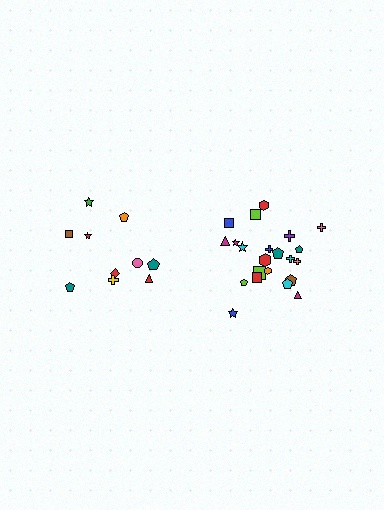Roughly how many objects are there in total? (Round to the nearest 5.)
Roughly 30 objects in total.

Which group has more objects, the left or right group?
The right group.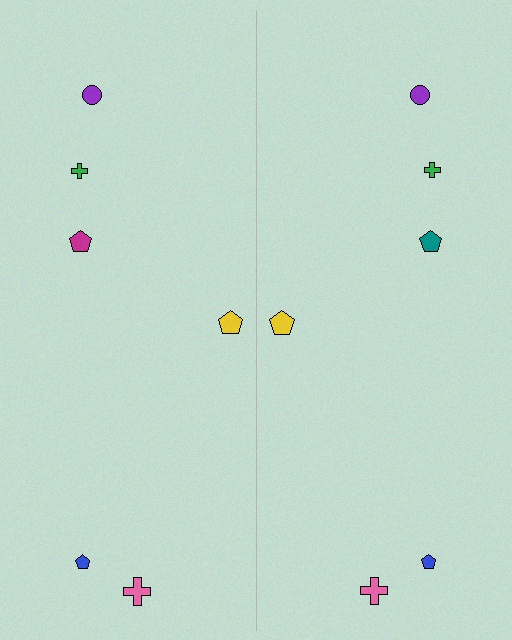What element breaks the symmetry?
The teal pentagon on the right side breaks the symmetry — its mirror counterpart is magenta.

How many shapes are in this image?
There are 12 shapes in this image.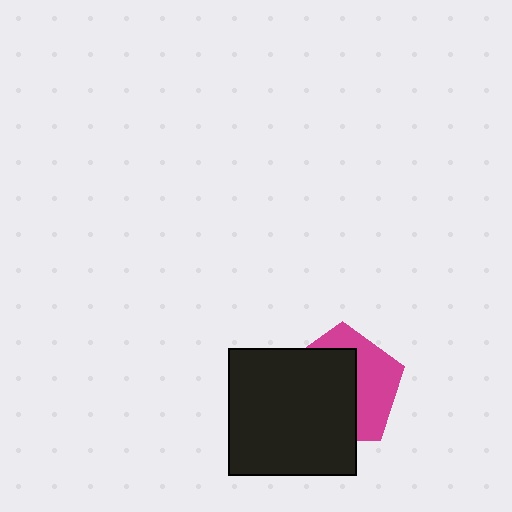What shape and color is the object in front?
The object in front is a black square.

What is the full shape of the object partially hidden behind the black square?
The partially hidden object is a magenta pentagon.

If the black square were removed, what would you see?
You would see the complete magenta pentagon.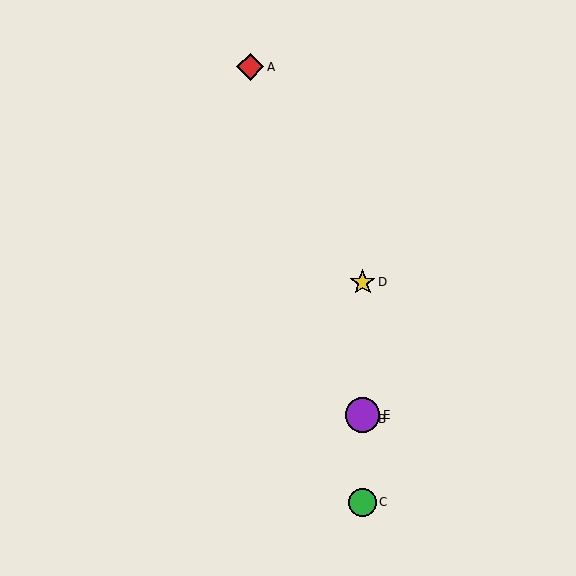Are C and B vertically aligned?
Yes, both are at x≈363.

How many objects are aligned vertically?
4 objects (B, C, D, E) are aligned vertically.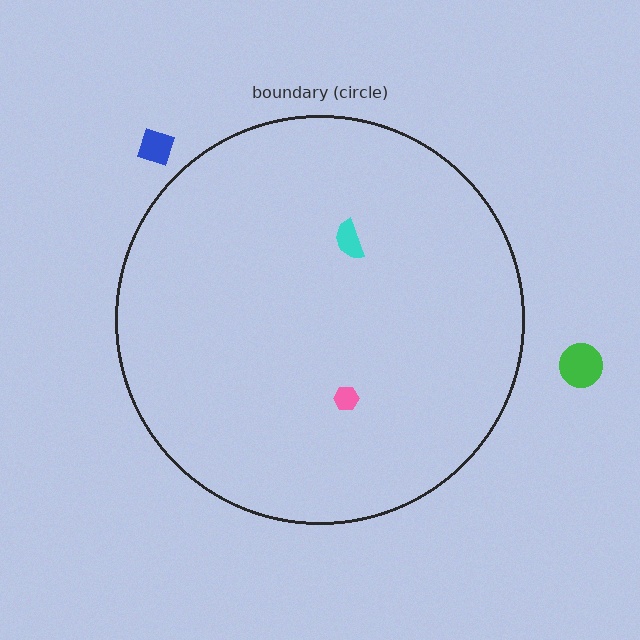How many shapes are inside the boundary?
2 inside, 2 outside.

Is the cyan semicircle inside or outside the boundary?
Inside.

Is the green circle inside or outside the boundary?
Outside.